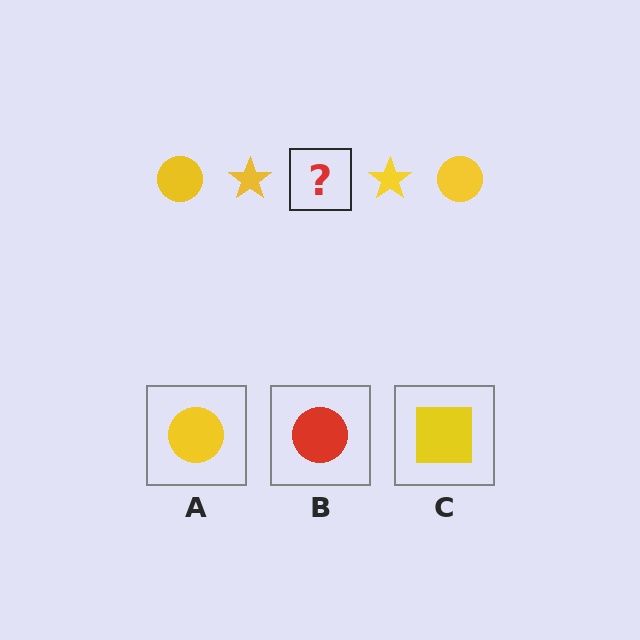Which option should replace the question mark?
Option A.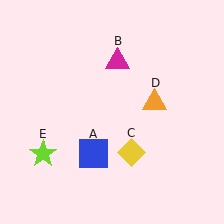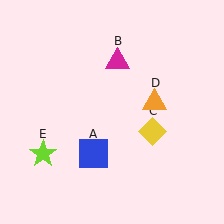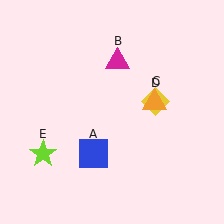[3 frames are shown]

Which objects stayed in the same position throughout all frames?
Blue square (object A) and magenta triangle (object B) and orange triangle (object D) and lime star (object E) remained stationary.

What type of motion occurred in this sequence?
The yellow diamond (object C) rotated counterclockwise around the center of the scene.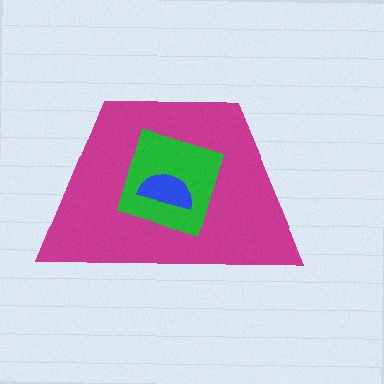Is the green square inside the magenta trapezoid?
Yes.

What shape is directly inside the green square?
The blue semicircle.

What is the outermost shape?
The magenta trapezoid.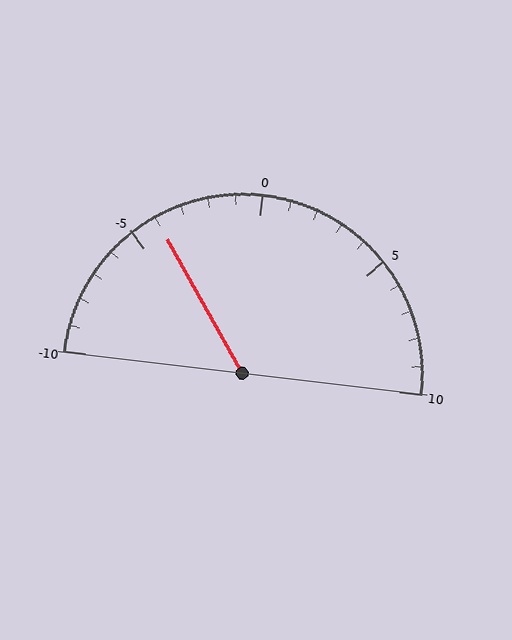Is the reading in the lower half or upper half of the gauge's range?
The reading is in the lower half of the range (-10 to 10).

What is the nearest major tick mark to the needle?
The nearest major tick mark is -5.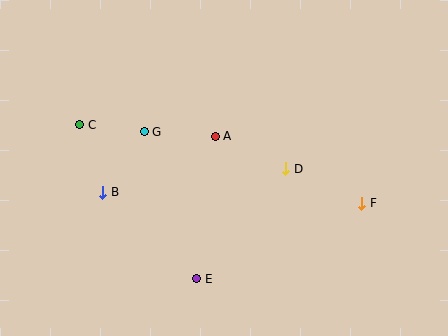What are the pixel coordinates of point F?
Point F is at (362, 203).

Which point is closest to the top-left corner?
Point C is closest to the top-left corner.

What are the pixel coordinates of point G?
Point G is at (144, 132).